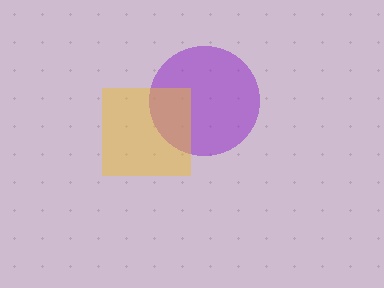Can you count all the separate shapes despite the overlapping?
Yes, there are 2 separate shapes.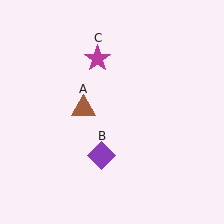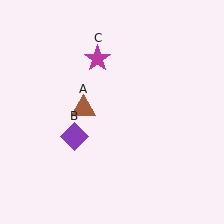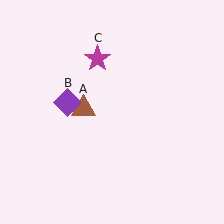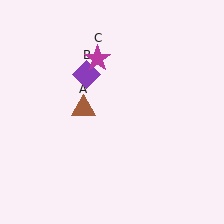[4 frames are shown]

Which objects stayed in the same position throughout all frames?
Brown triangle (object A) and magenta star (object C) remained stationary.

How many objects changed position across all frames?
1 object changed position: purple diamond (object B).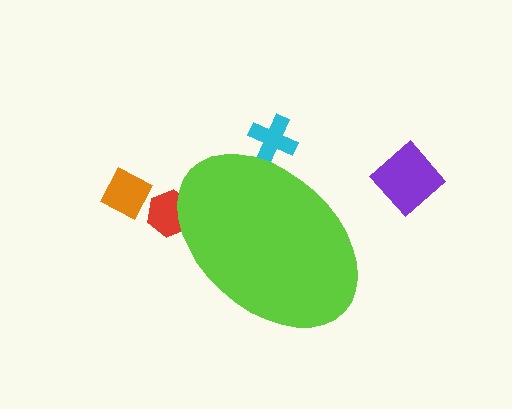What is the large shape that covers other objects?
A lime ellipse.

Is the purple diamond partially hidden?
No, the purple diamond is fully visible.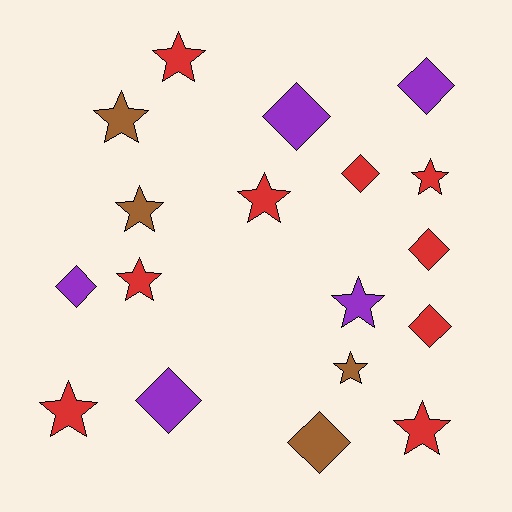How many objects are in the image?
There are 18 objects.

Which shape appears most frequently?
Star, with 10 objects.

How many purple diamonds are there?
There are 4 purple diamonds.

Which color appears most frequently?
Red, with 9 objects.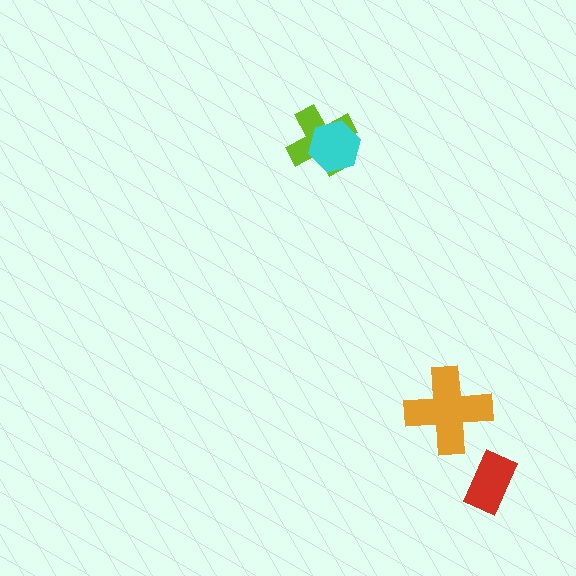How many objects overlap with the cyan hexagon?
1 object overlaps with the cyan hexagon.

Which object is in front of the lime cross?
The cyan hexagon is in front of the lime cross.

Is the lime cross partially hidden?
Yes, it is partially covered by another shape.